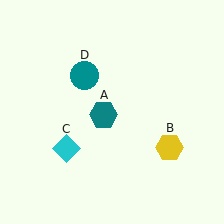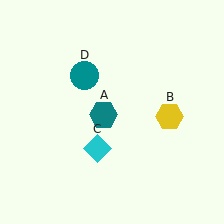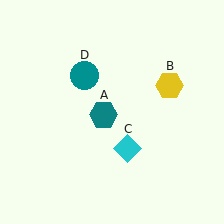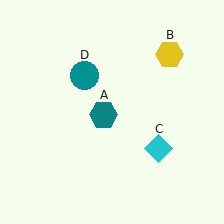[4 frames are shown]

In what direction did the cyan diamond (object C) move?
The cyan diamond (object C) moved right.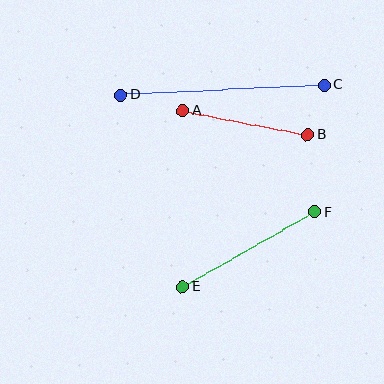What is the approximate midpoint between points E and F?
The midpoint is at approximately (249, 249) pixels.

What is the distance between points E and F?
The distance is approximately 152 pixels.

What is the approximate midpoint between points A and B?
The midpoint is at approximately (245, 123) pixels.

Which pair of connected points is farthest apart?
Points C and D are farthest apart.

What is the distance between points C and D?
The distance is approximately 203 pixels.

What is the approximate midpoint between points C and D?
The midpoint is at approximately (223, 90) pixels.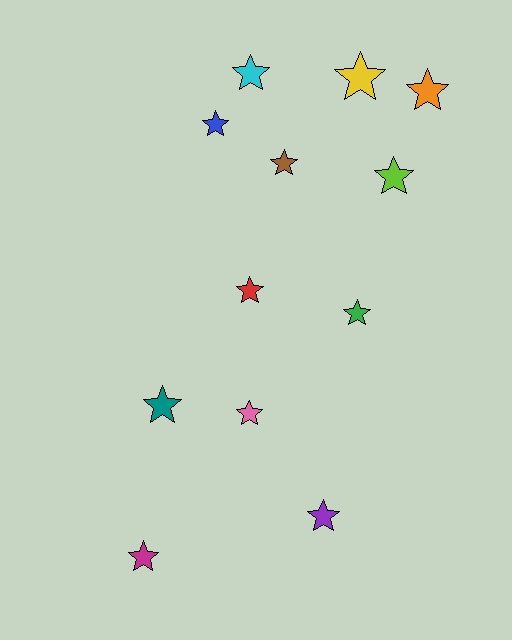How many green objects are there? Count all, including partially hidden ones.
There is 1 green object.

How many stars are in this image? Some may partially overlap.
There are 12 stars.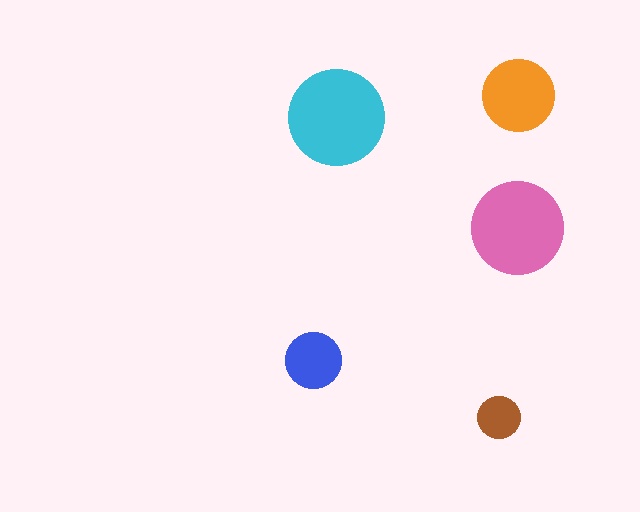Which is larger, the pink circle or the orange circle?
The pink one.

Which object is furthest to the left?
The blue circle is leftmost.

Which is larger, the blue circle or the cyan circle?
The cyan one.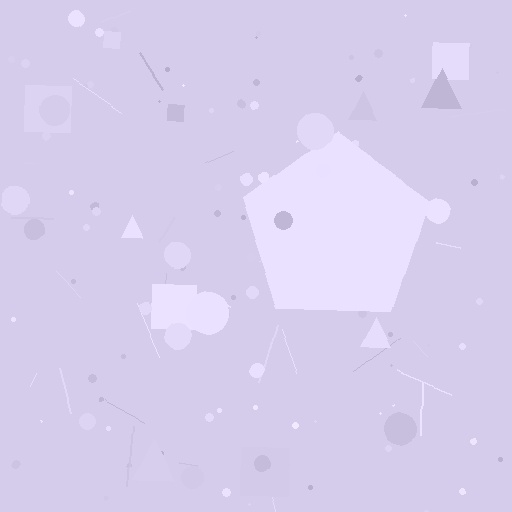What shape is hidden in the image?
A pentagon is hidden in the image.